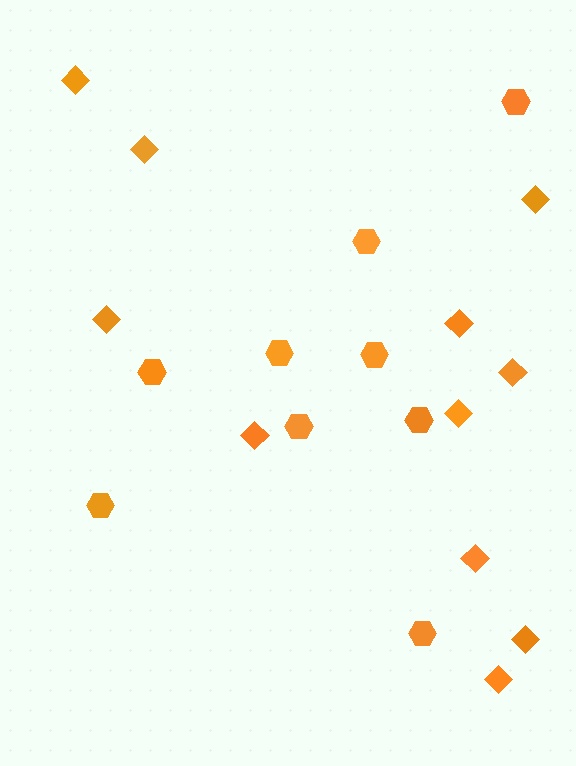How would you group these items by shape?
There are 2 groups: one group of diamonds (11) and one group of hexagons (9).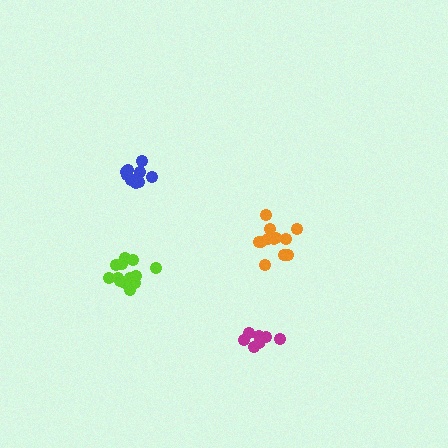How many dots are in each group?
Group 1: 13 dots, Group 2: 10 dots, Group 3: 12 dots, Group 4: 9 dots (44 total).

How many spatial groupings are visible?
There are 4 spatial groupings.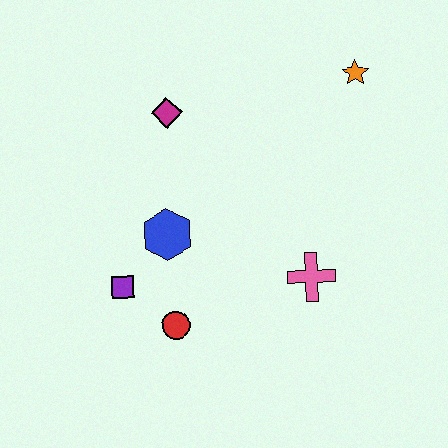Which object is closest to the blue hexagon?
The purple square is closest to the blue hexagon.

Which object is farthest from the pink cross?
The magenta diamond is farthest from the pink cross.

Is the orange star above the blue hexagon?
Yes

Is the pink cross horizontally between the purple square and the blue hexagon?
No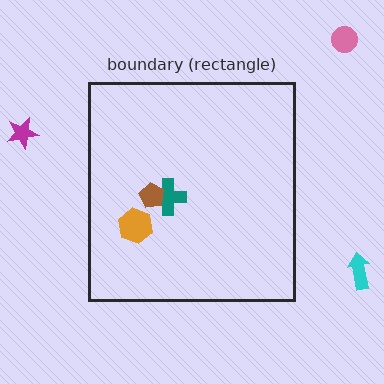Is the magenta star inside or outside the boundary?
Outside.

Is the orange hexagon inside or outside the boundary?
Inside.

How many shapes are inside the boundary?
3 inside, 3 outside.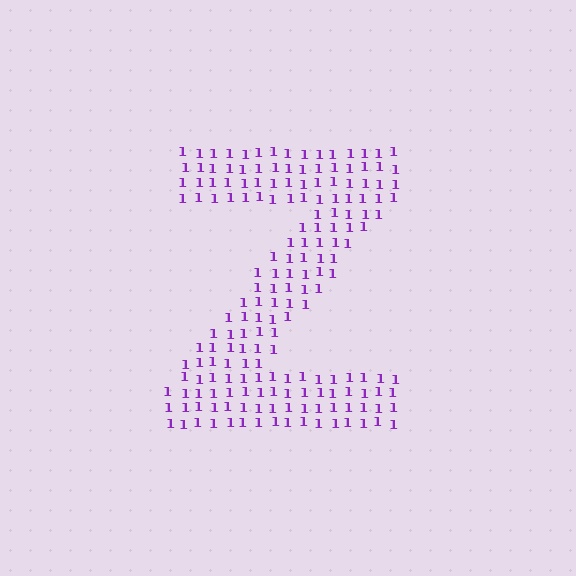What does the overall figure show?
The overall figure shows the letter Z.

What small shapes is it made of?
It is made of small digit 1's.